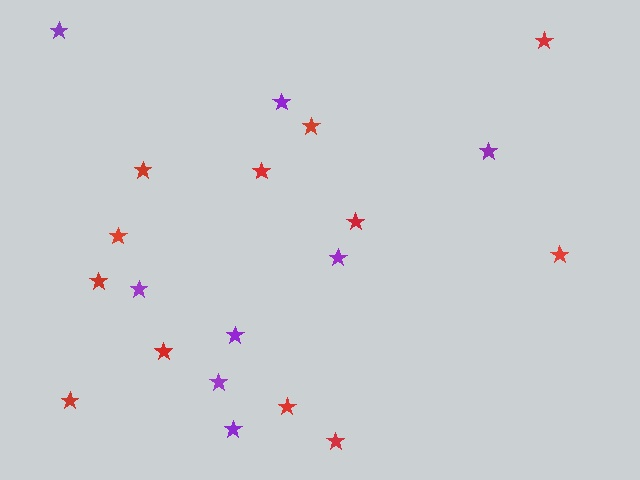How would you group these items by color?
There are 2 groups: one group of purple stars (8) and one group of red stars (12).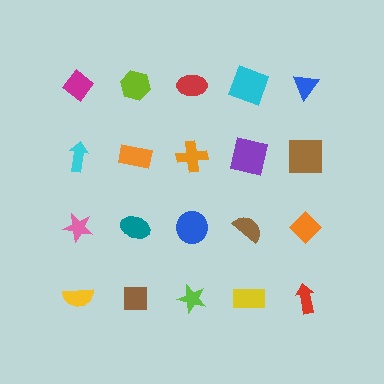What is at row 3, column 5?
An orange diamond.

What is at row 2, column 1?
A cyan arrow.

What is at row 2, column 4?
A purple square.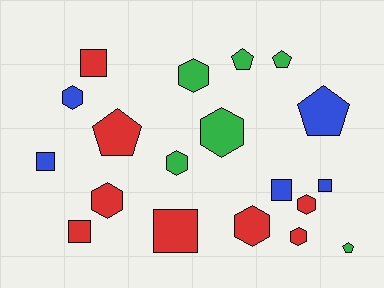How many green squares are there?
There are no green squares.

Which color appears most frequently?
Red, with 8 objects.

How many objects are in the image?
There are 19 objects.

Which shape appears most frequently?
Hexagon, with 8 objects.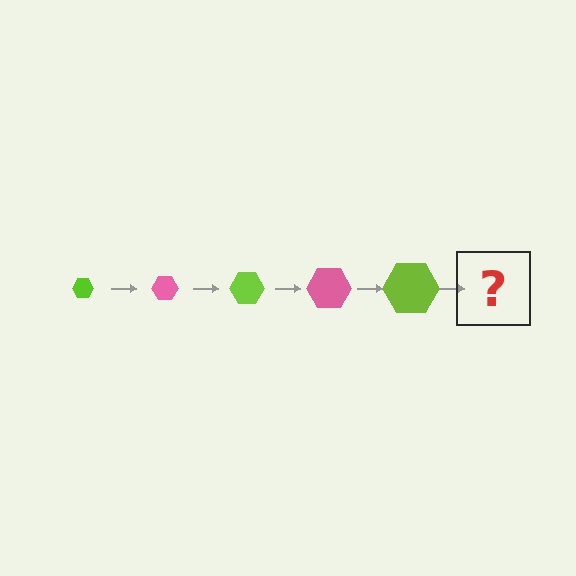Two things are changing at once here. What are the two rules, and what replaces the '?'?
The two rules are that the hexagon grows larger each step and the color cycles through lime and pink. The '?' should be a pink hexagon, larger than the previous one.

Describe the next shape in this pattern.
It should be a pink hexagon, larger than the previous one.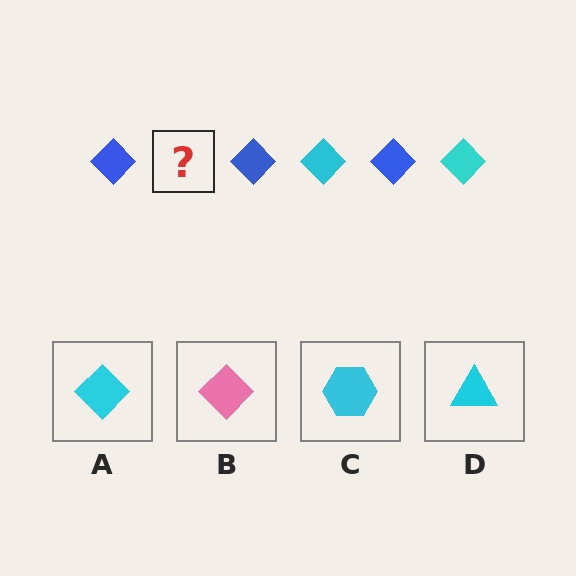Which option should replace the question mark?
Option A.